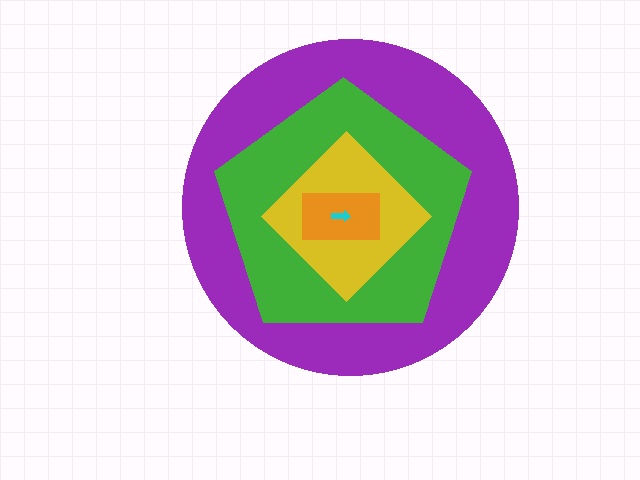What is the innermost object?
The cyan arrow.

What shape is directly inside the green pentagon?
The yellow diamond.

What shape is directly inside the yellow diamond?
The orange rectangle.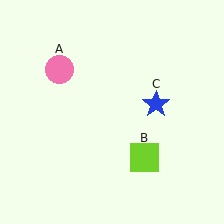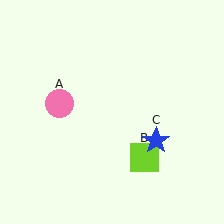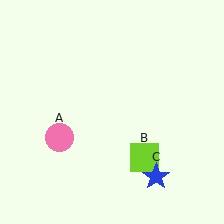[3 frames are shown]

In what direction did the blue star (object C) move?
The blue star (object C) moved down.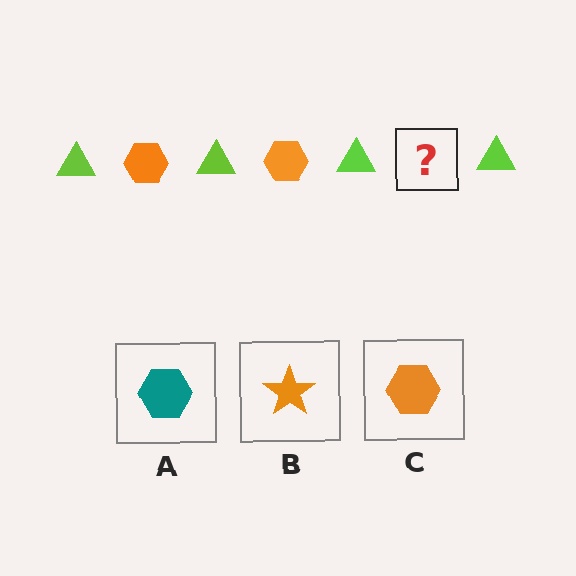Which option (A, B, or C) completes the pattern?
C.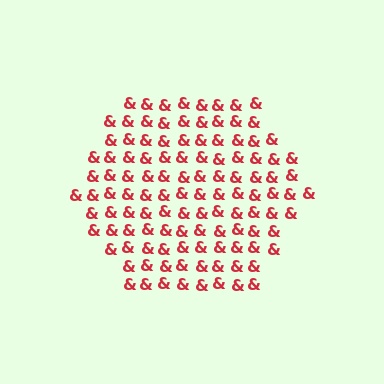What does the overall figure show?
The overall figure shows a hexagon.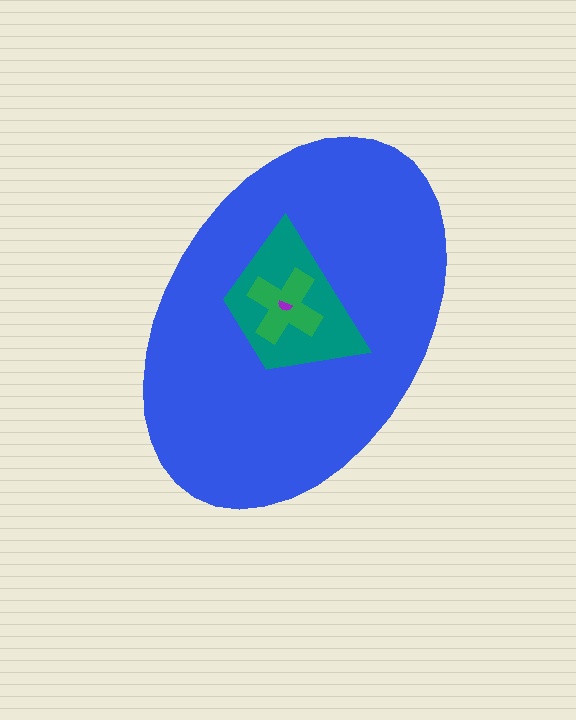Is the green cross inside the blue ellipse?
Yes.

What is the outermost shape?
The blue ellipse.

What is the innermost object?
The purple semicircle.